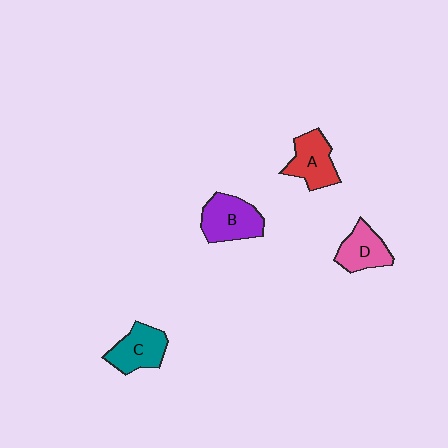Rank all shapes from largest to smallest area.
From largest to smallest: B (purple), C (teal), A (red), D (pink).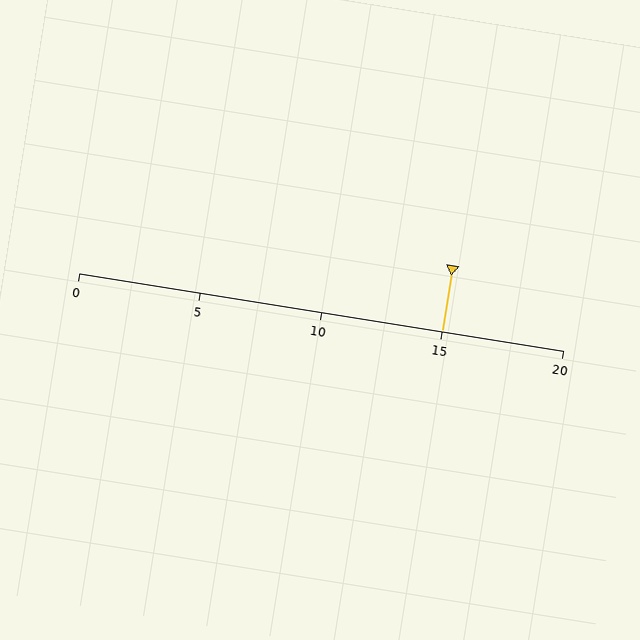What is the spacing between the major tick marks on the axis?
The major ticks are spaced 5 apart.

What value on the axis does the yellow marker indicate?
The marker indicates approximately 15.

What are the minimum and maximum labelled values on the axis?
The axis runs from 0 to 20.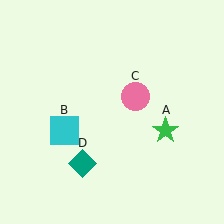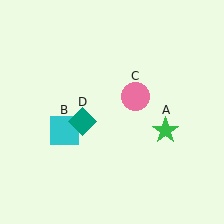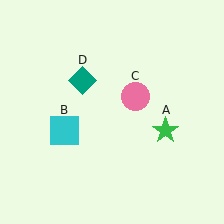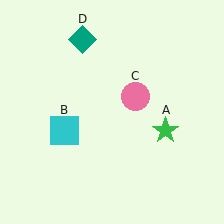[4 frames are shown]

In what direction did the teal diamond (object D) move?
The teal diamond (object D) moved up.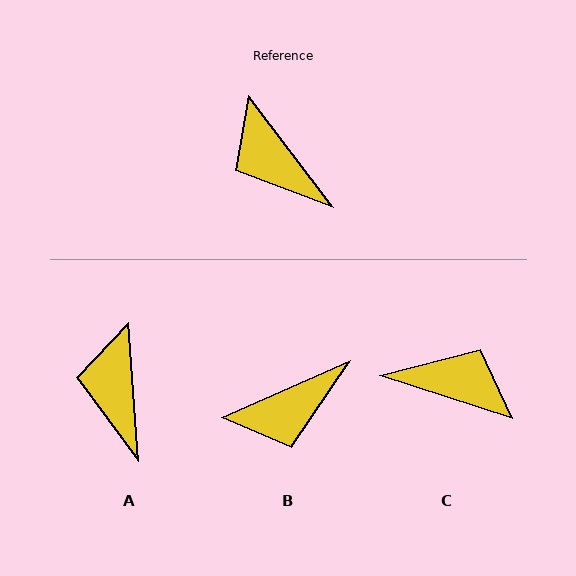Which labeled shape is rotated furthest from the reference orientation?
C, about 145 degrees away.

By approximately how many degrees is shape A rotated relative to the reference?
Approximately 33 degrees clockwise.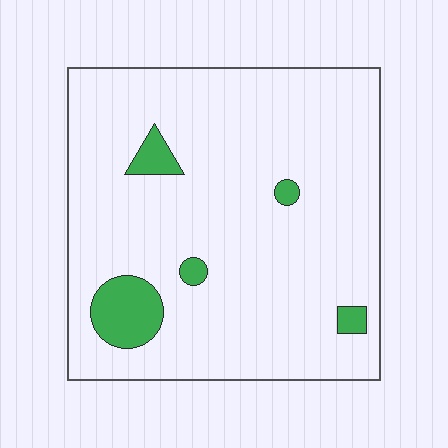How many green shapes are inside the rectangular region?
5.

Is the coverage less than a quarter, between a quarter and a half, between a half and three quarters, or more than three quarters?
Less than a quarter.